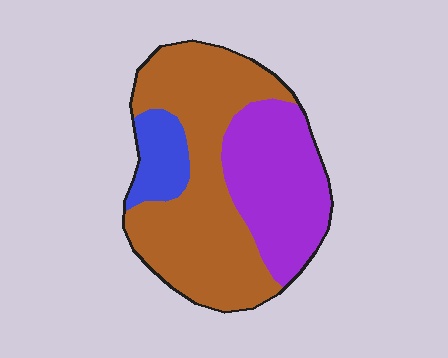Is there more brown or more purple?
Brown.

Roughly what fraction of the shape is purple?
Purple covers roughly 35% of the shape.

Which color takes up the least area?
Blue, at roughly 10%.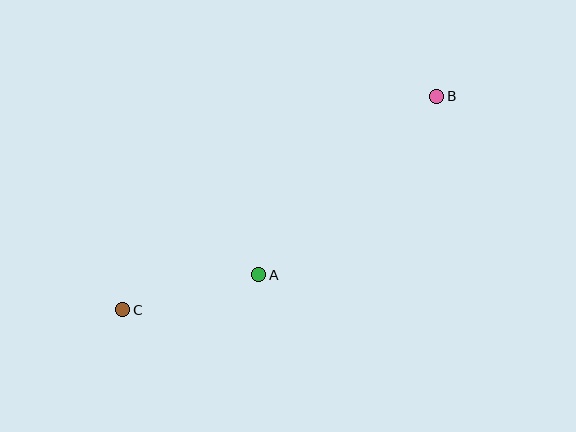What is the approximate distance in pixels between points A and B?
The distance between A and B is approximately 252 pixels.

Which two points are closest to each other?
Points A and C are closest to each other.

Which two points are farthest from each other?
Points B and C are farthest from each other.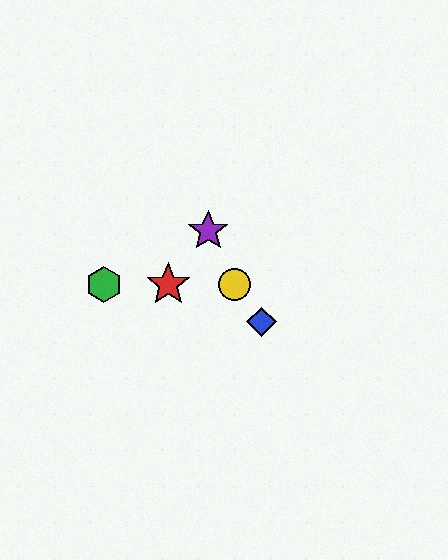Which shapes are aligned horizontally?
The red star, the green hexagon, the yellow circle are aligned horizontally.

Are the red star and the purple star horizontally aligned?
No, the red star is at y≈285 and the purple star is at y≈231.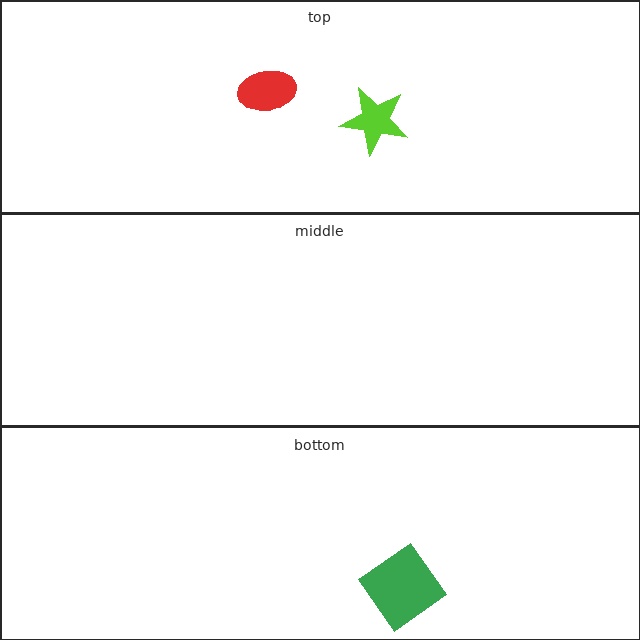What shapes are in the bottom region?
The green diamond.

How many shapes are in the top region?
2.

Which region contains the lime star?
The top region.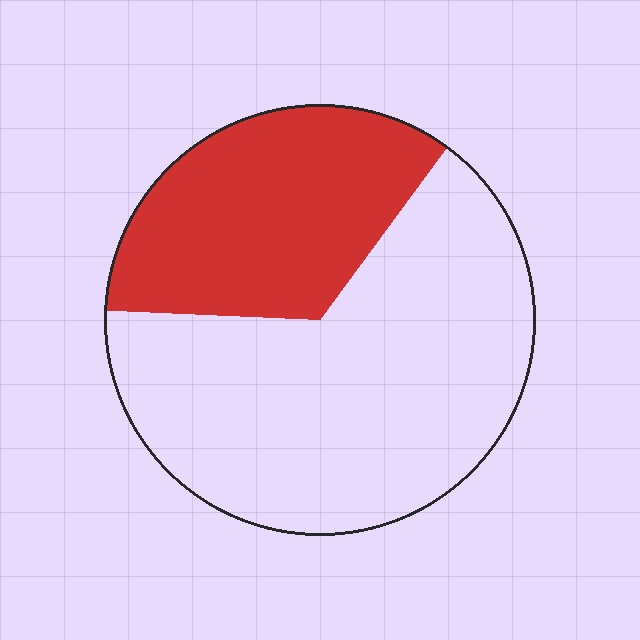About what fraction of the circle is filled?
About one third (1/3).